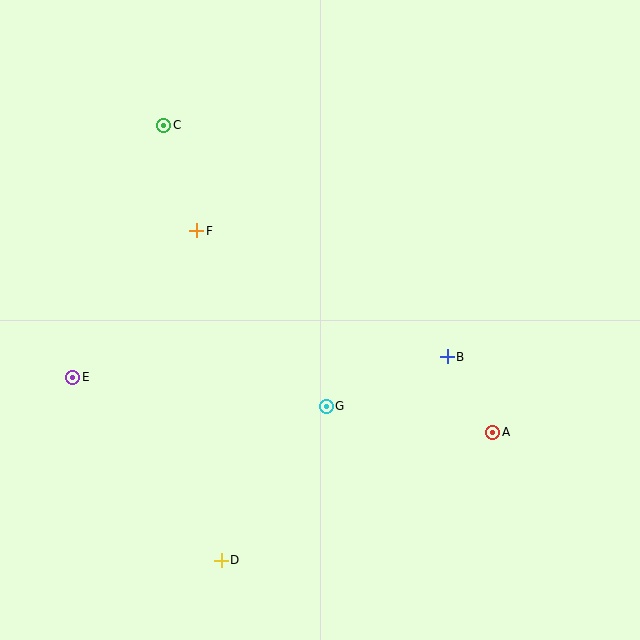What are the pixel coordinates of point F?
Point F is at (197, 231).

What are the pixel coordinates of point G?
Point G is at (326, 406).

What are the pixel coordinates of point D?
Point D is at (221, 560).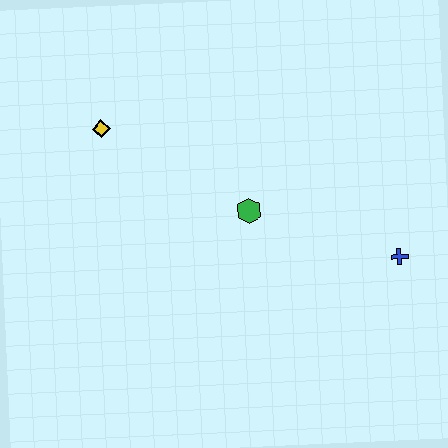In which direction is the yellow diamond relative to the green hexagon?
The yellow diamond is to the left of the green hexagon.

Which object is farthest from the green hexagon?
The yellow diamond is farthest from the green hexagon.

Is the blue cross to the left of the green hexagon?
No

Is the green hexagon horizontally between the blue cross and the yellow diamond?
Yes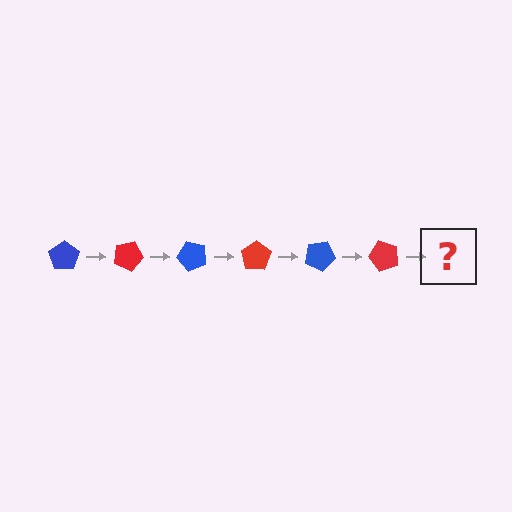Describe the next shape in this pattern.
It should be a blue pentagon, rotated 150 degrees from the start.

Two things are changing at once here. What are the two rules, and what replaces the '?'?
The two rules are that it rotates 25 degrees each step and the color cycles through blue and red. The '?' should be a blue pentagon, rotated 150 degrees from the start.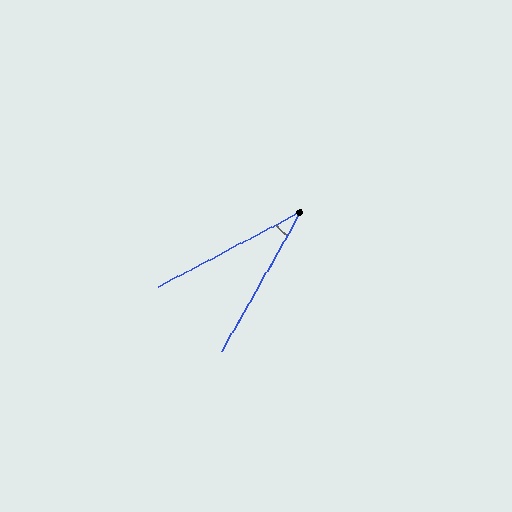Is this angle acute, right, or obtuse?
It is acute.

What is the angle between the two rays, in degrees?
Approximately 32 degrees.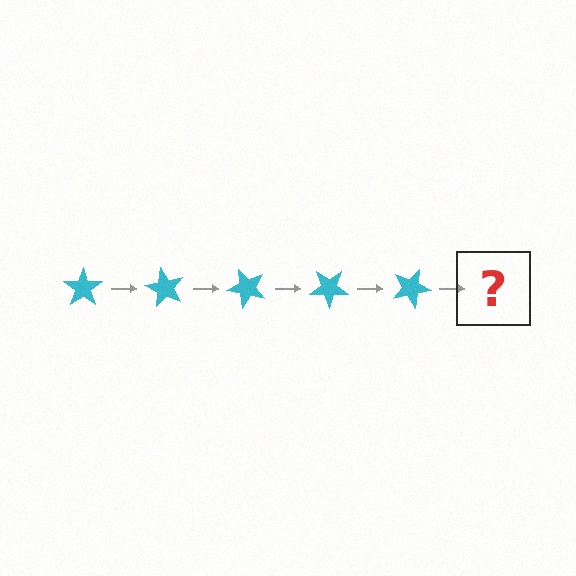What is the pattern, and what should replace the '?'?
The pattern is that the star rotates 60 degrees each step. The '?' should be a cyan star rotated 300 degrees.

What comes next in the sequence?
The next element should be a cyan star rotated 300 degrees.